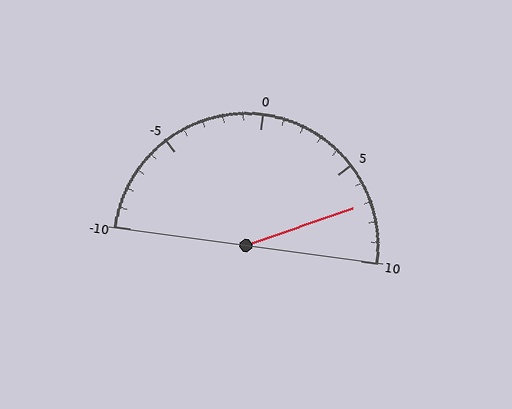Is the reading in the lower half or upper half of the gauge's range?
The reading is in the upper half of the range (-10 to 10).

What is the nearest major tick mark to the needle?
The nearest major tick mark is 5.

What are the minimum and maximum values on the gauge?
The gauge ranges from -10 to 10.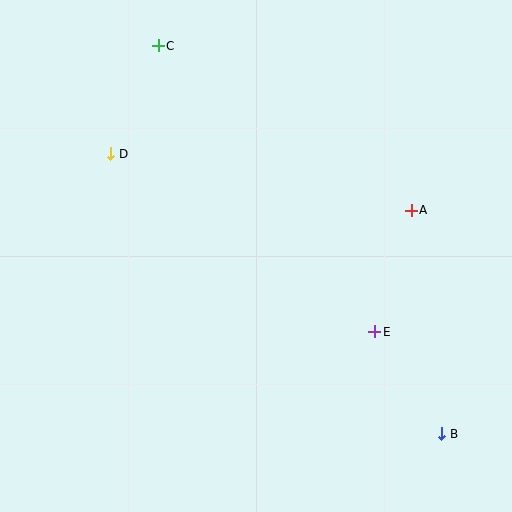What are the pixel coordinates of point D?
Point D is at (111, 154).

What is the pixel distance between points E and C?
The distance between E and C is 359 pixels.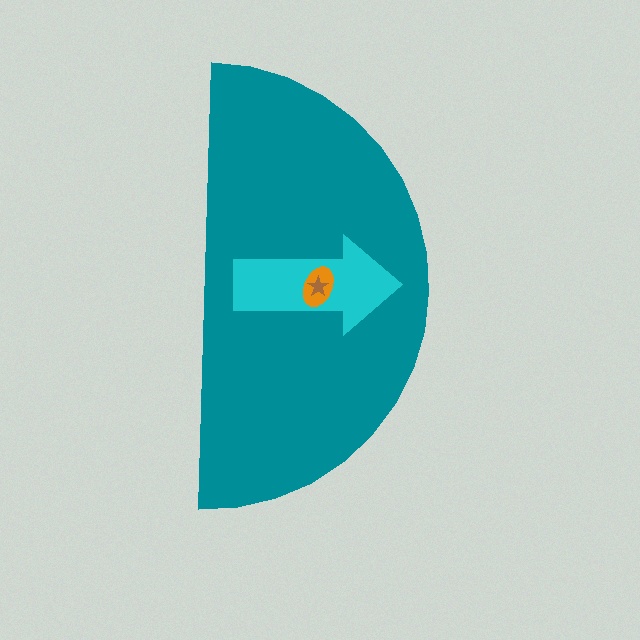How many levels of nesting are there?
4.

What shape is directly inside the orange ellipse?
The brown star.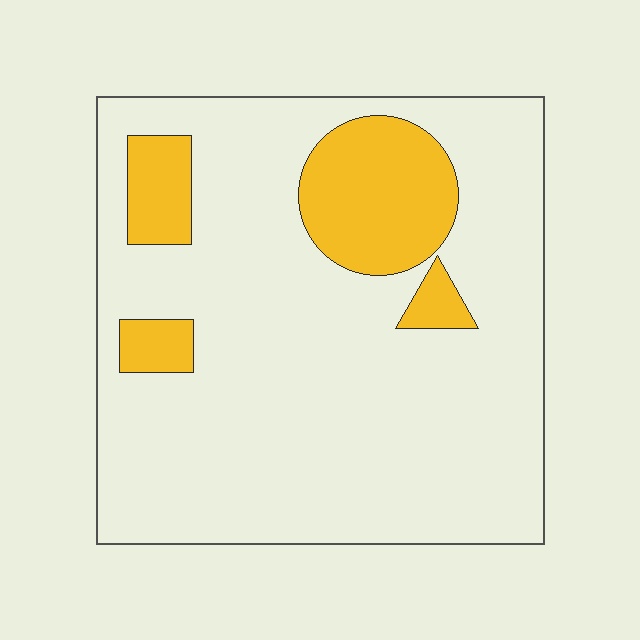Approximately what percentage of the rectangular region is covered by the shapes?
Approximately 15%.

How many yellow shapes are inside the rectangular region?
4.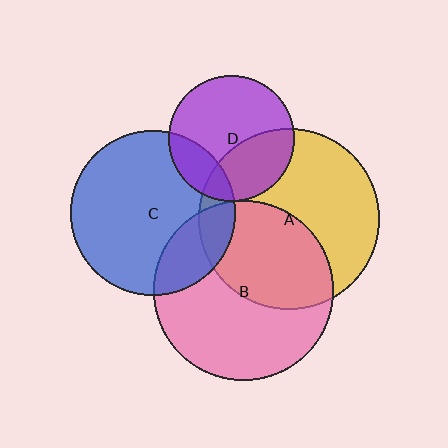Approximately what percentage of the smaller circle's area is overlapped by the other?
Approximately 10%.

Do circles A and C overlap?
Yes.